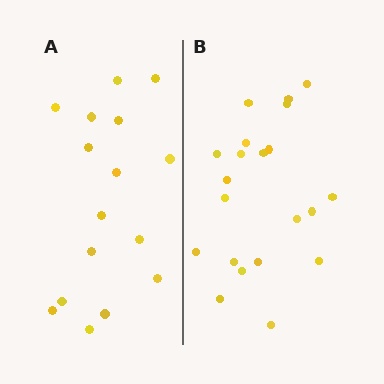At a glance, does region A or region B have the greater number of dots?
Region B (the right region) has more dots.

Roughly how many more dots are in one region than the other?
Region B has about 5 more dots than region A.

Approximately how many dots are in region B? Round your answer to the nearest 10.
About 20 dots. (The exact count is 21, which rounds to 20.)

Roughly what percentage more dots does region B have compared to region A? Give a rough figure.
About 30% more.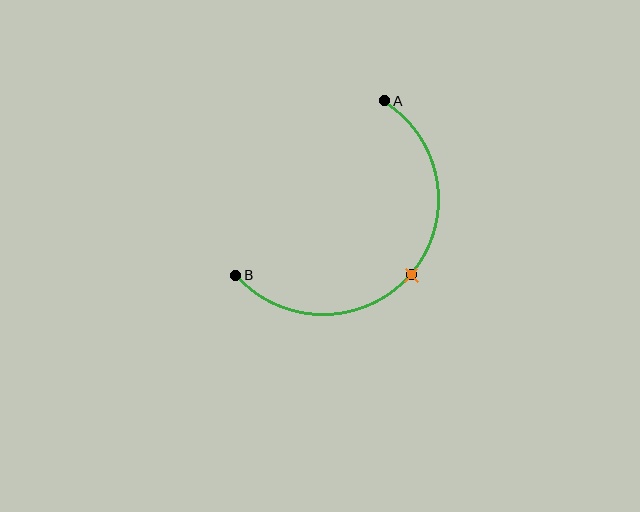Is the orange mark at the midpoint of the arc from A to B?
Yes. The orange mark lies on the arc at equal arc-length from both A and B — it is the arc midpoint.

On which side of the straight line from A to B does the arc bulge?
The arc bulges below and to the right of the straight line connecting A and B.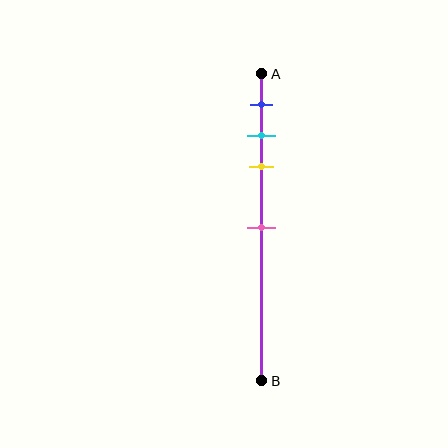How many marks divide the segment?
There are 4 marks dividing the segment.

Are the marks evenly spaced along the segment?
No, the marks are not evenly spaced.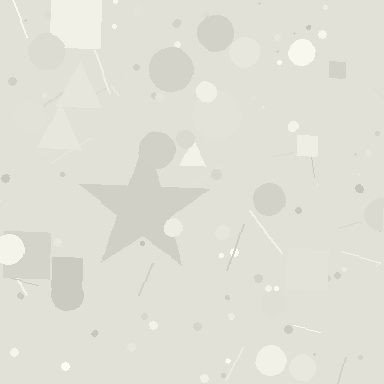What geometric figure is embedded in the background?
A star is embedded in the background.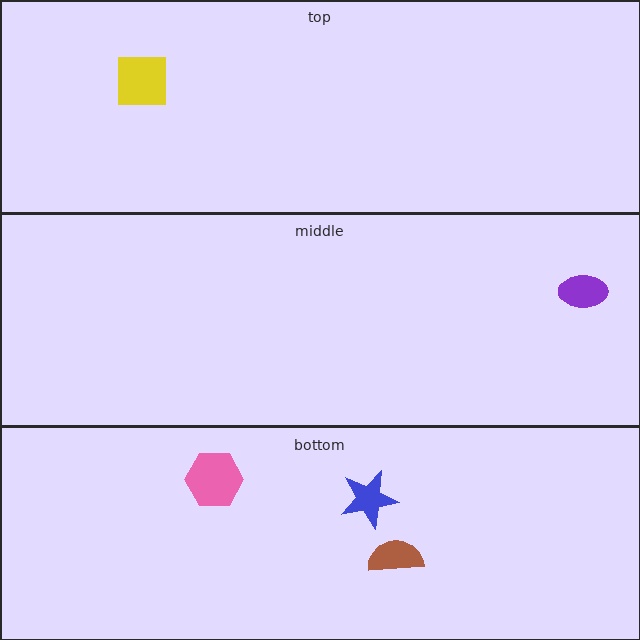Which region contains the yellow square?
The top region.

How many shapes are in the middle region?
1.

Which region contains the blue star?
The bottom region.